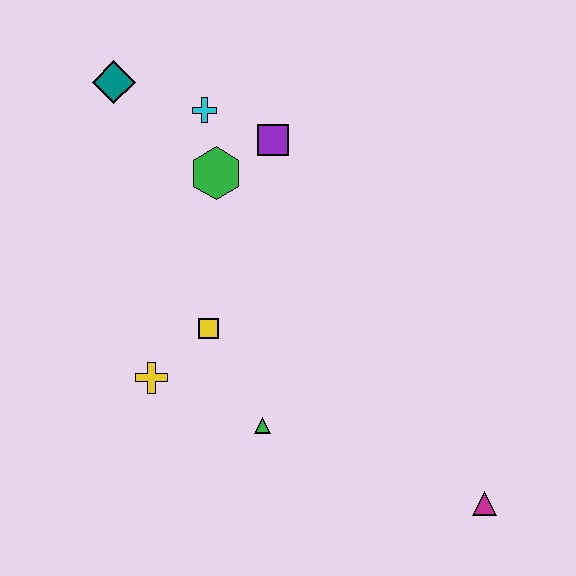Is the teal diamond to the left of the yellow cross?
Yes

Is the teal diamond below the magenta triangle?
No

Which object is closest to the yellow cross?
The yellow square is closest to the yellow cross.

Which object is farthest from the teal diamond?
The magenta triangle is farthest from the teal diamond.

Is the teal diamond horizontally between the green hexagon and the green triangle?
No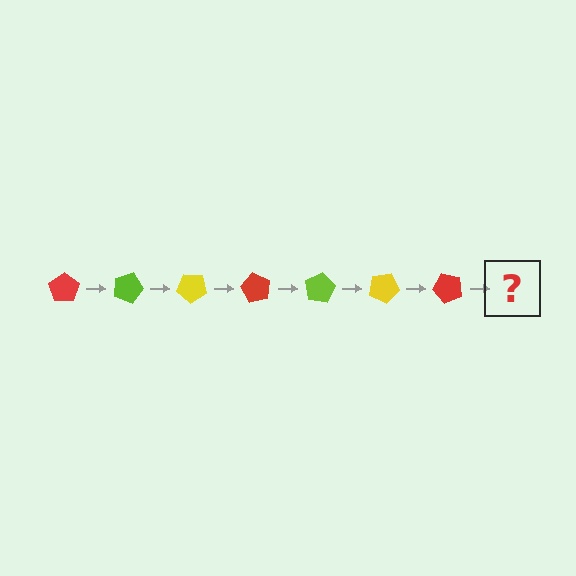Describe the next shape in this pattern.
It should be a lime pentagon, rotated 140 degrees from the start.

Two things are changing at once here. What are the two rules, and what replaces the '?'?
The two rules are that it rotates 20 degrees each step and the color cycles through red, lime, and yellow. The '?' should be a lime pentagon, rotated 140 degrees from the start.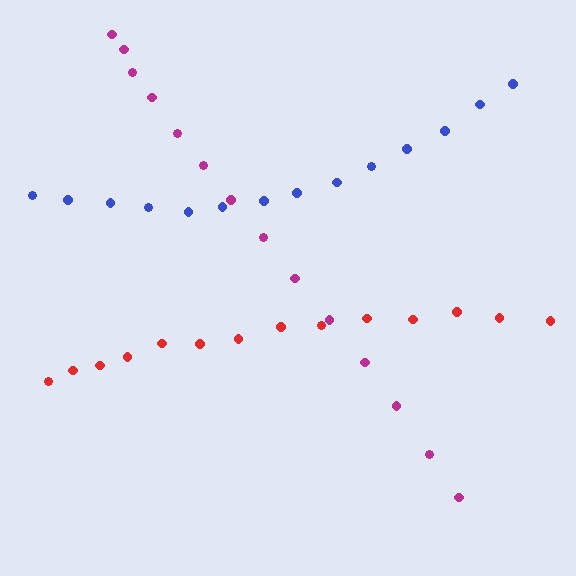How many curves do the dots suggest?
There are 3 distinct paths.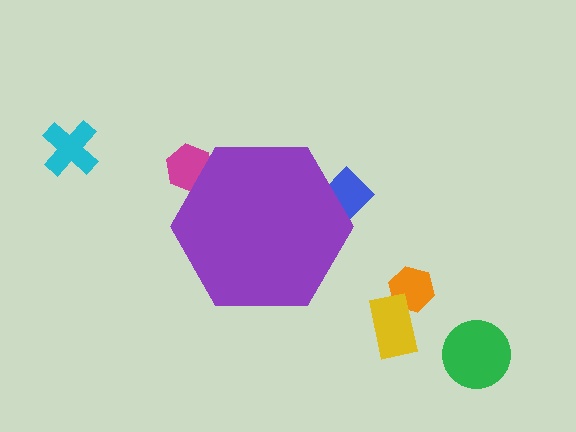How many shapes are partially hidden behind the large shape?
2 shapes are partially hidden.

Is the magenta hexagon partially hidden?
Yes, the magenta hexagon is partially hidden behind the purple hexagon.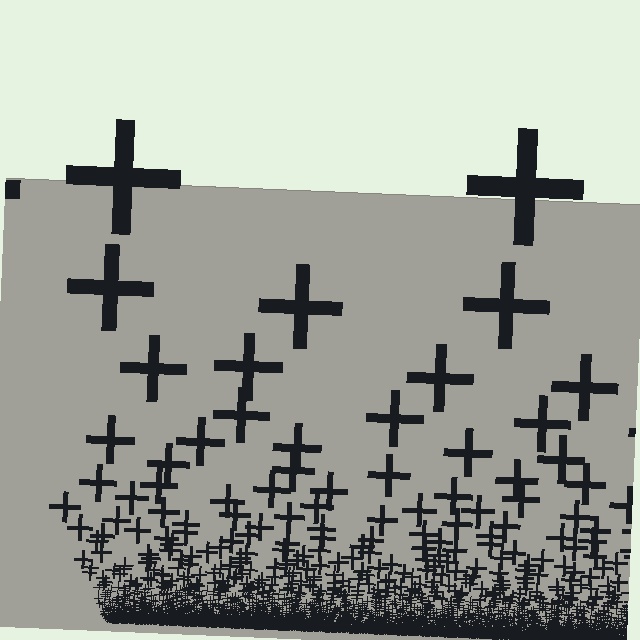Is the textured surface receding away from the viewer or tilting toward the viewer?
The surface appears to tilt toward the viewer. Texture elements get larger and sparser toward the top.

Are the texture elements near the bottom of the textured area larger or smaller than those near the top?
Smaller. The gradient is inverted — elements near the bottom are smaller and denser.